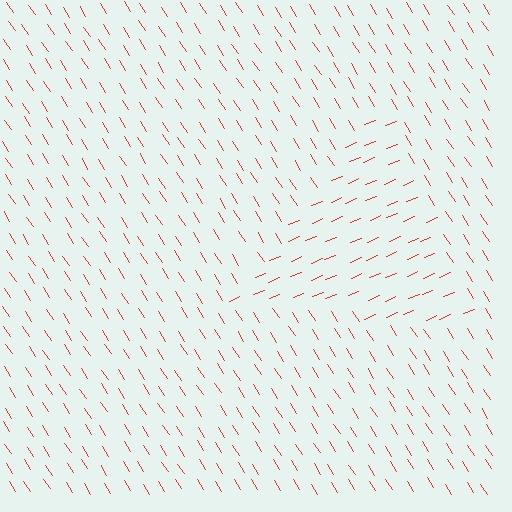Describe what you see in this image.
The image is filled with small red line segments. A triangle region in the image has lines oriented differently from the surrounding lines, creating a visible texture boundary.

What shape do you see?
I see a triangle.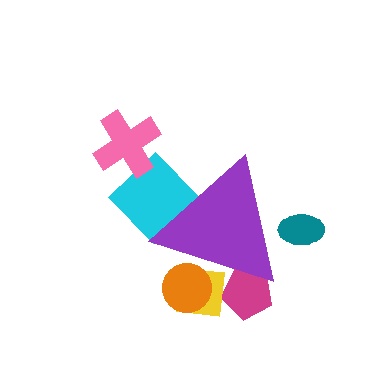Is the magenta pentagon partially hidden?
Yes, the magenta pentagon is partially hidden behind the purple triangle.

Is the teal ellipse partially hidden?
Yes, the teal ellipse is partially hidden behind the purple triangle.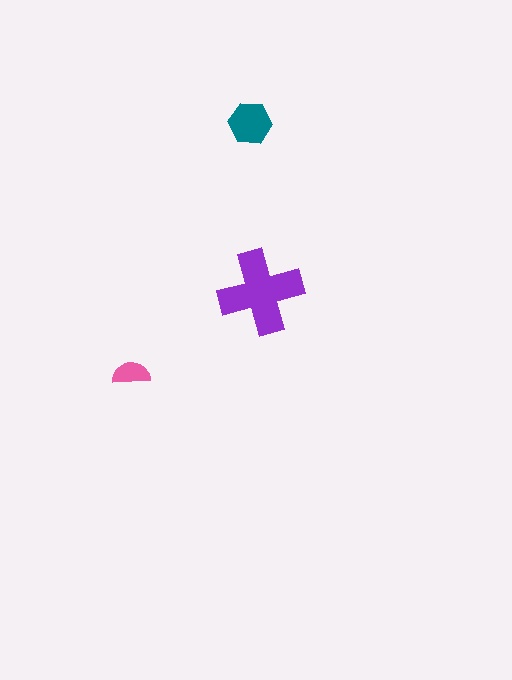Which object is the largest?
The purple cross.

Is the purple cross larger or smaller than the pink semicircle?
Larger.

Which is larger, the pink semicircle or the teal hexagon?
The teal hexagon.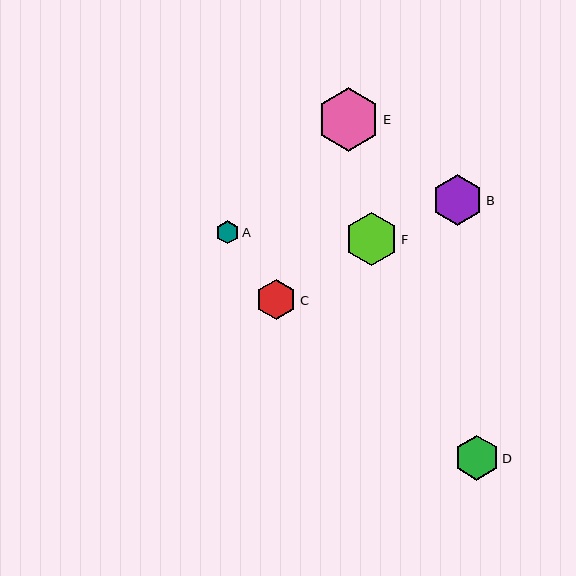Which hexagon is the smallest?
Hexagon A is the smallest with a size of approximately 23 pixels.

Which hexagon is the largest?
Hexagon E is the largest with a size of approximately 63 pixels.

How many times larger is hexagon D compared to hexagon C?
Hexagon D is approximately 1.1 times the size of hexagon C.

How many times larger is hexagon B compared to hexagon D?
Hexagon B is approximately 1.1 times the size of hexagon D.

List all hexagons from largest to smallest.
From largest to smallest: E, F, B, D, C, A.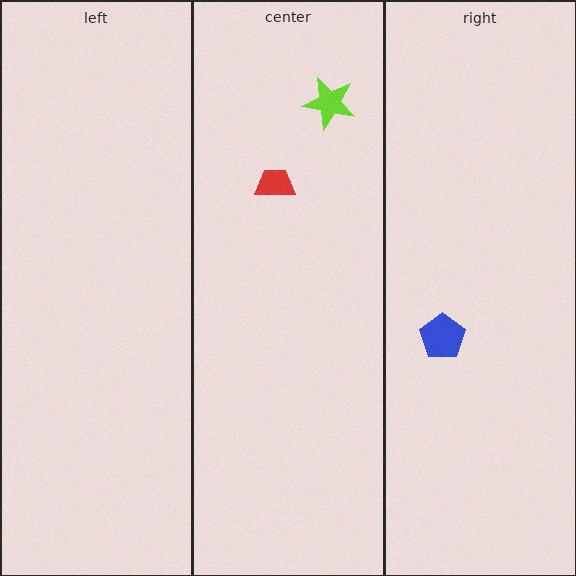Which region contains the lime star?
The center region.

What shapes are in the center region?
The lime star, the red trapezoid.